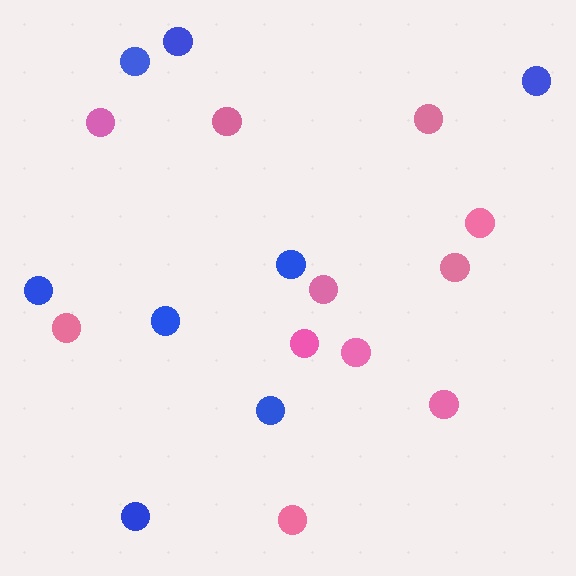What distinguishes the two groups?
There are 2 groups: one group of pink circles (11) and one group of blue circles (8).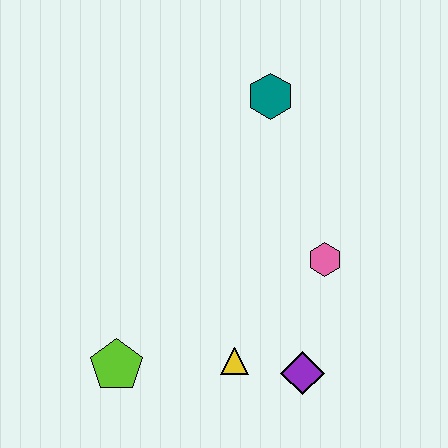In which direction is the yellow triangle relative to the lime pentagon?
The yellow triangle is to the right of the lime pentagon.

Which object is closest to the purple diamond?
The yellow triangle is closest to the purple diamond.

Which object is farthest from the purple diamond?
The teal hexagon is farthest from the purple diamond.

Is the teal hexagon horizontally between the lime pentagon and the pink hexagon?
Yes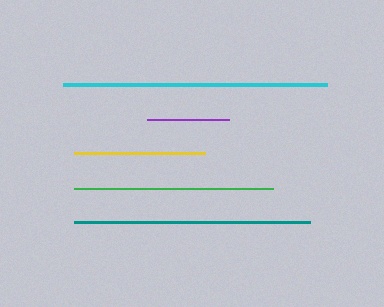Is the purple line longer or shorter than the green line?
The green line is longer than the purple line.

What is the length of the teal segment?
The teal segment is approximately 236 pixels long.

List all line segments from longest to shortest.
From longest to shortest: cyan, teal, green, yellow, purple.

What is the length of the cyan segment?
The cyan segment is approximately 265 pixels long.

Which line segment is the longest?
The cyan line is the longest at approximately 265 pixels.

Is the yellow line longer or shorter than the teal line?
The teal line is longer than the yellow line.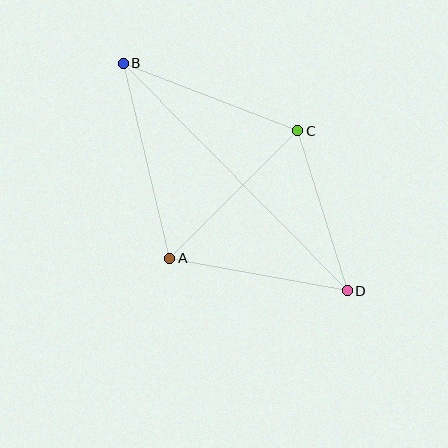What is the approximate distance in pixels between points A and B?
The distance between A and B is approximately 201 pixels.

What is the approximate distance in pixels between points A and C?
The distance between A and C is approximately 181 pixels.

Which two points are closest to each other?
Points C and D are closest to each other.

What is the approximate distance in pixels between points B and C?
The distance between B and C is approximately 187 pixels.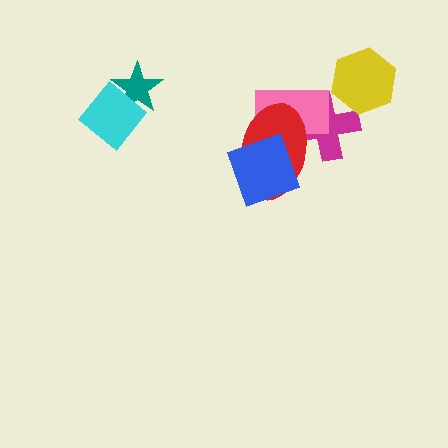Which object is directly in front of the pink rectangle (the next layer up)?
The red ellipse is directly in front of the pink rectangle.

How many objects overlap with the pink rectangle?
3 objects overlap with the pink rectangle.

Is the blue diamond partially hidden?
No, no other shape covers it.